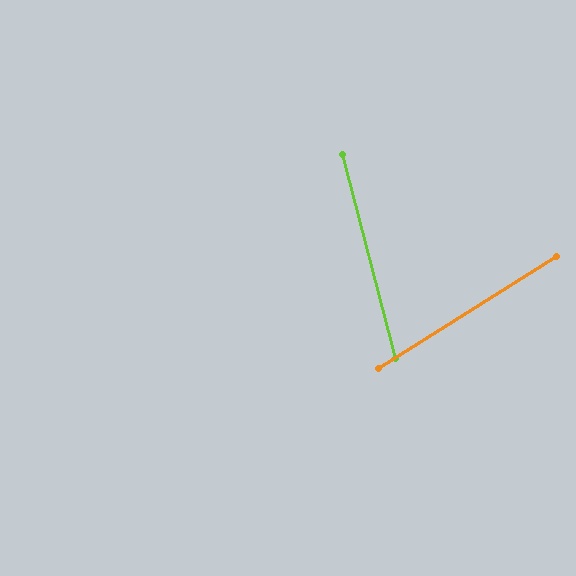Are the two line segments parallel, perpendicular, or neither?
Neither parallel nor perpendicular — they differ by about 73°.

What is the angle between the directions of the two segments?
Approximately 73 degrees.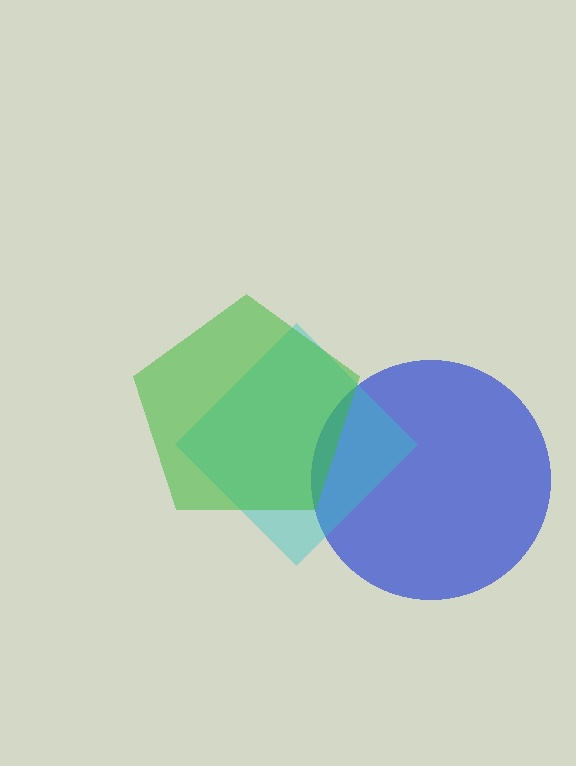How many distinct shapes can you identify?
There are 3 distinct shapes: a blue circle, a cyan diamond, a green pentagon.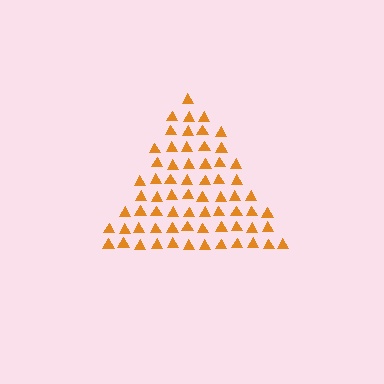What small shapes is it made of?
It is made of small triangles.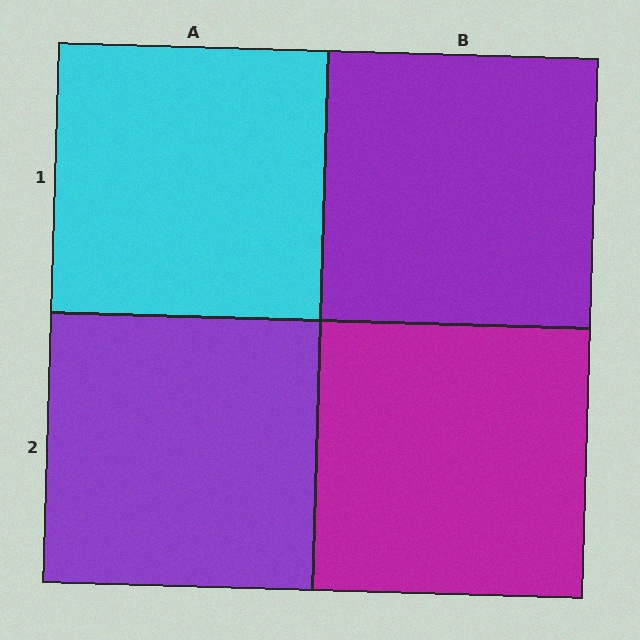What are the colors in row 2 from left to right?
Purple, magenta.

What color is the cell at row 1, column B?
Purple.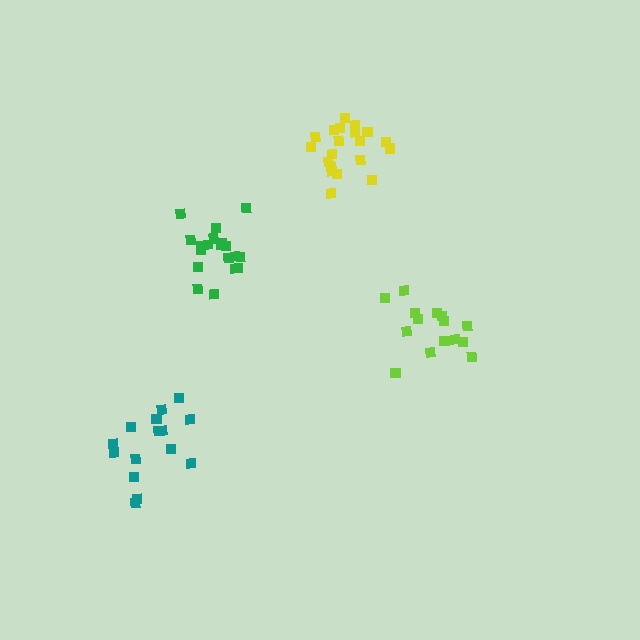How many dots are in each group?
Group 1: 20 dots, Group 2: 15 dots, Group 3: 15 dots, Group 4: 19 dots (69 total).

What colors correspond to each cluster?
The clusters are colored: yellow, lime, teal, green.